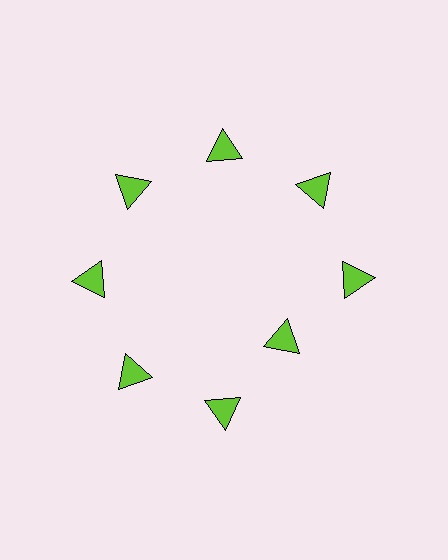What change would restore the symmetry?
The symmetry would be restored by moving it outward, back onto the ring so that all 8 triangles sit at equal angles and equal distance from the center.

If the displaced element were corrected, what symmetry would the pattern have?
It would have 8-fold rotational symmetry — the pattern would map onto itself every 45 degrees.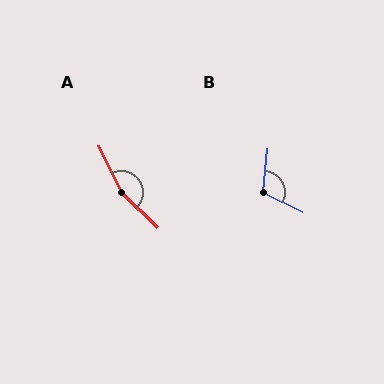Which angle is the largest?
A, at approximately 160 degrees.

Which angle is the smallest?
B, at approximately 110 degrees.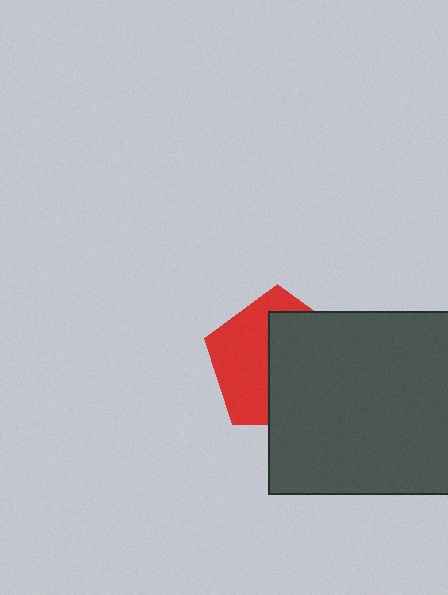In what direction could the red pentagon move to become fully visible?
The red pentagon could move left. That would shift it out from behind the dark gray square entirely.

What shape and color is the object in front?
The object in front is a dark gray square.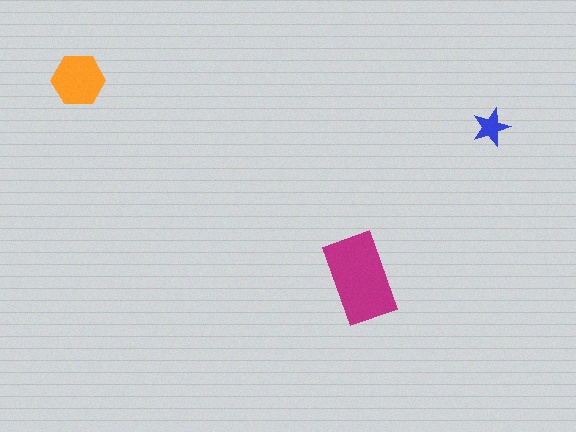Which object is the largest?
The magenta rectangle.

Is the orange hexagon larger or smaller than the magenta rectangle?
Smaller.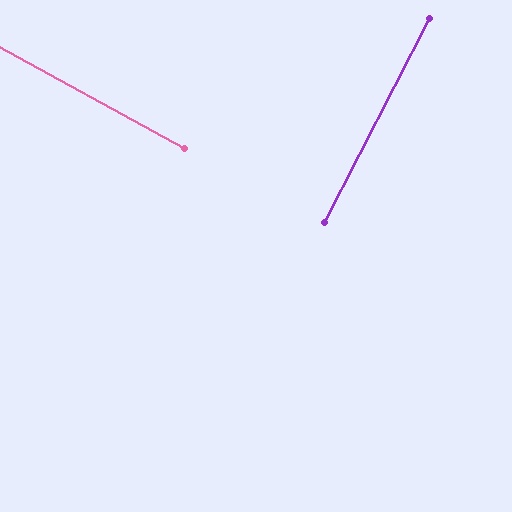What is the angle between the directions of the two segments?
Approximately 89 degrees.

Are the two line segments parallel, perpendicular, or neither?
Perpendicular — they meet at approximately 89°.